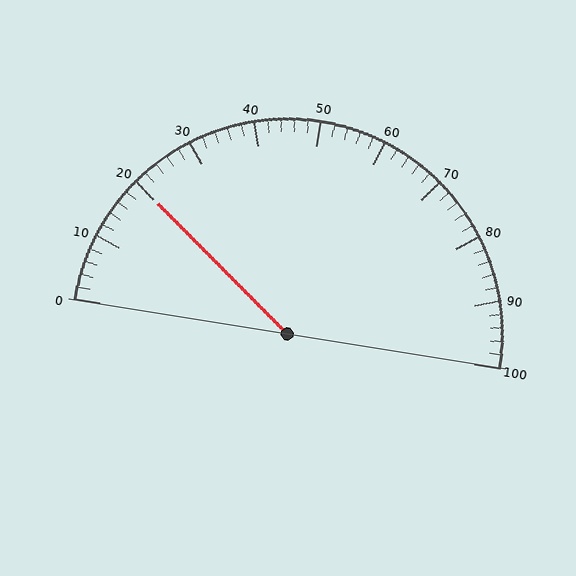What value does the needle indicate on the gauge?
The needle indicates approximately 20.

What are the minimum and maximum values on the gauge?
The gauge ranges from 0 to 100.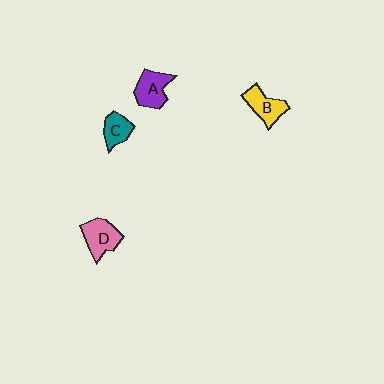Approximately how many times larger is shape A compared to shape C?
Approximately 1.4 times.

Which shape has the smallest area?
Shape C (teal).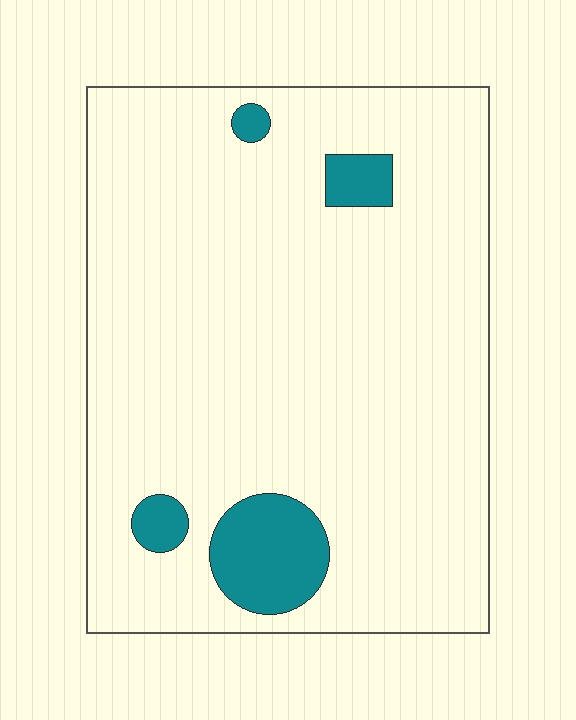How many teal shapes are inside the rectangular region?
4.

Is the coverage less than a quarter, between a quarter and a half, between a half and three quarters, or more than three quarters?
Less than a quarter.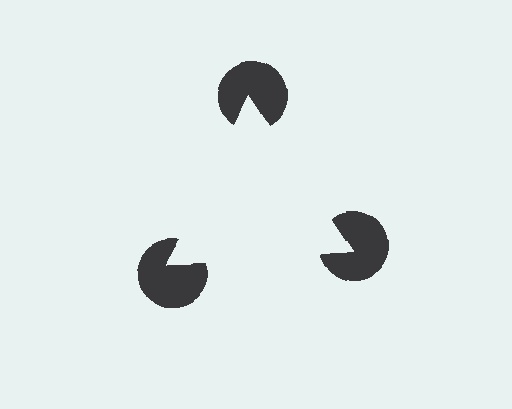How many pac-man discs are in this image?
There are 3 — one at each vertex of the illusory triangle.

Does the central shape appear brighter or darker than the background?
It typically appears slightly brighter than the background, even though no actual brightness change is drawn.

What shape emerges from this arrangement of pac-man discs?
An illusory triangle — its edges are inferred from the aligned wedge cuts in the pac-man discs, not physically drawn.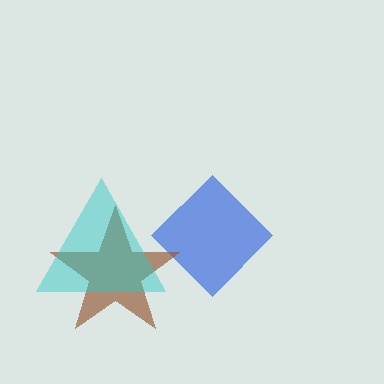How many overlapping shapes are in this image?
There are 3 overlapping shapes in the image.